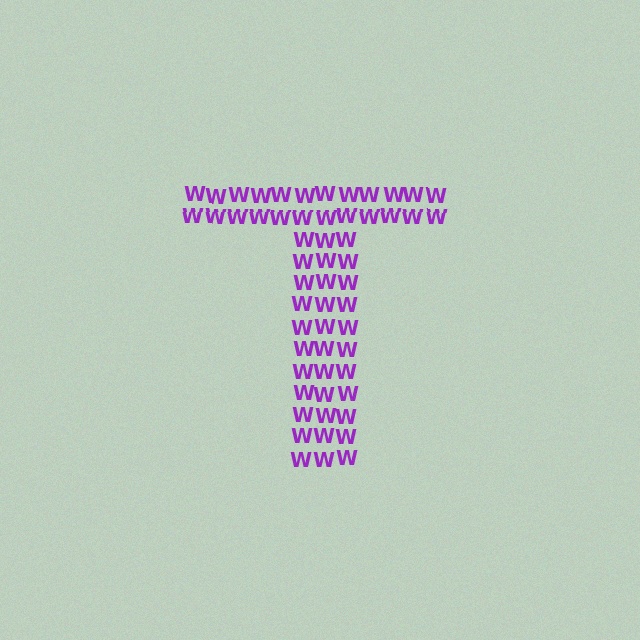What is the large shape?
The large shape is the letter T.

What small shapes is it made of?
It is made of small letter W's.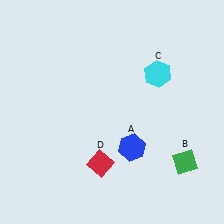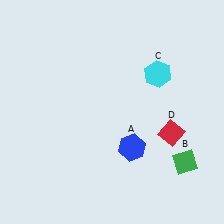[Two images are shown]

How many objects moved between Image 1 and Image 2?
1 object moved between the two images.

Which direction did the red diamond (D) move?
The red diamond (D) moved right.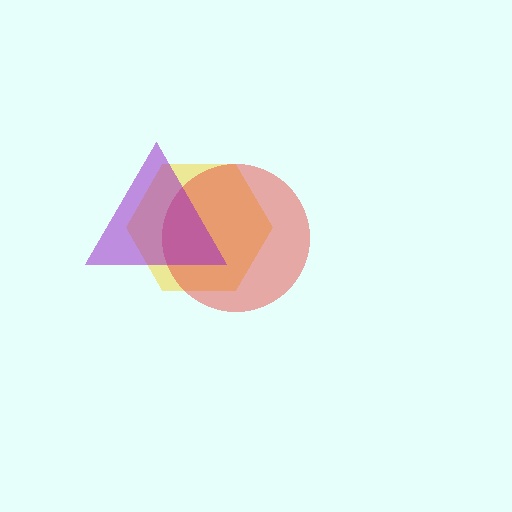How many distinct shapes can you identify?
There are 3 distinct shapes: a yellow hexagon, a red circle, a purple triangle.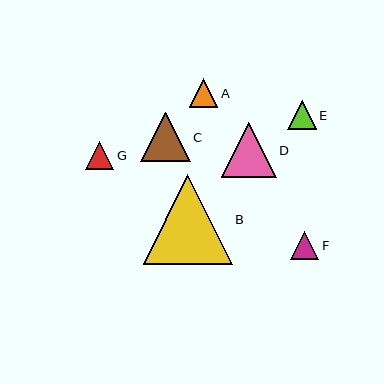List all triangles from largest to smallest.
From largest to smallest: B, D, C, A, E, G, F.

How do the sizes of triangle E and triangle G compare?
Triangle E and triangle G are approximately the same size.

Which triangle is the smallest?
Triangle F is the smallest with a size of approximately 28 pixels.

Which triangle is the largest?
Triangle B is the largest with a size of approximately 89 pixels.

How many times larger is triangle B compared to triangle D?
Triangle B is approximately 1.6 times the size of triangle D.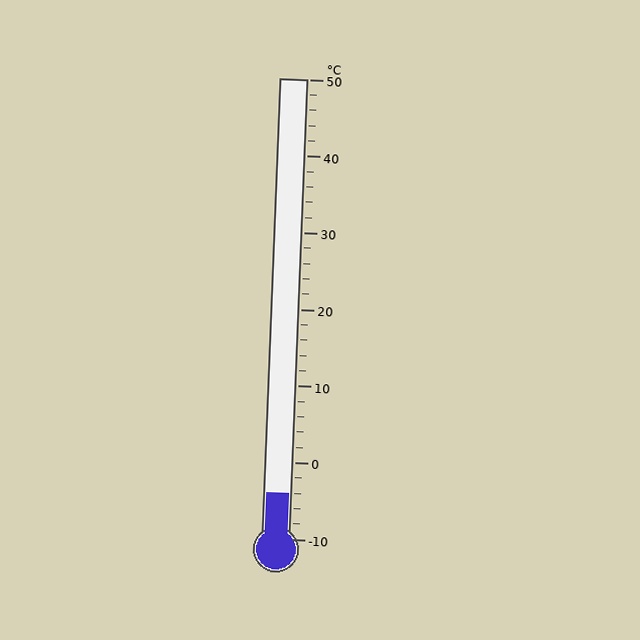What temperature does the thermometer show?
The thermometer shows approximately -4°C.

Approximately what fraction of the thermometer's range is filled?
The thermometer is filled to approximately 10% of its range.